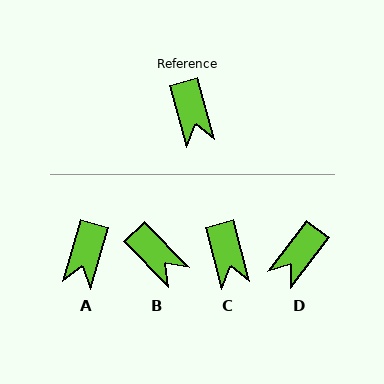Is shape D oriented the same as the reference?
No, it is off by about 53 degrees.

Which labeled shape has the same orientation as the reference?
C.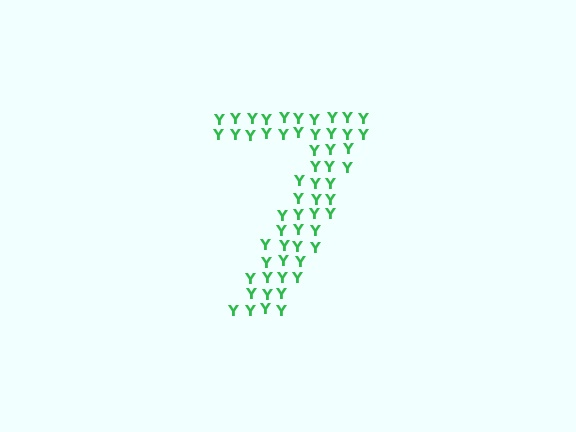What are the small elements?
The small elements are letter Y's.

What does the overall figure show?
The overall figure shows the digit 7.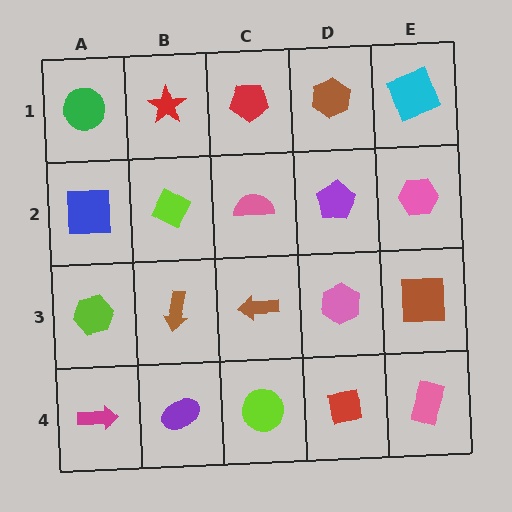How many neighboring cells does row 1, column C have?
3.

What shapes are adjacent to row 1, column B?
A lime diamond (row 2, column B), a green circle (row 1, column A), a red pentagon (row 1, column C).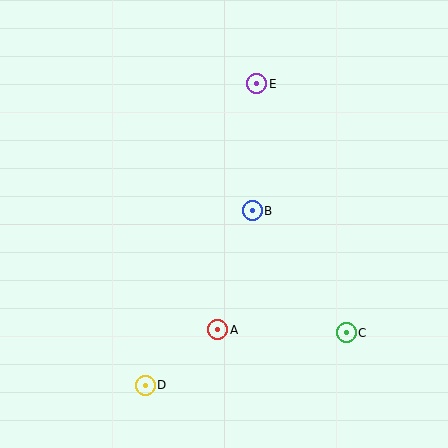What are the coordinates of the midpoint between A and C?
The midpoint between A and C is at (282, 331).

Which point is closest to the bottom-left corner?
Point D is closest to the bottom-left corner.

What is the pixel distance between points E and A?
The distance between E and A is 249 pixels.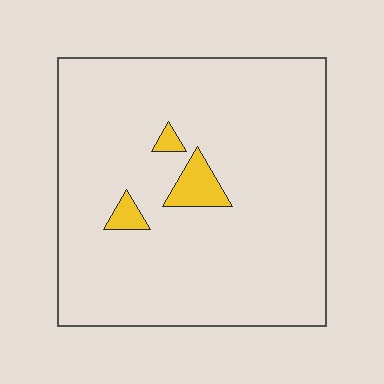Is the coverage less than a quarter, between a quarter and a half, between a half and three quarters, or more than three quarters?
Less than a quarter.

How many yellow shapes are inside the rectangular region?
3.